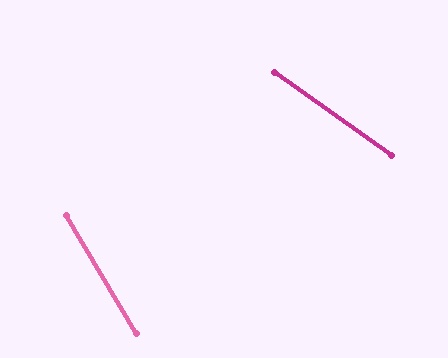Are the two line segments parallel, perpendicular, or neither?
Neither parallel nor perpendicular — they differ by about 24°.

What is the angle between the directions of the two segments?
Approximately 24 degrees.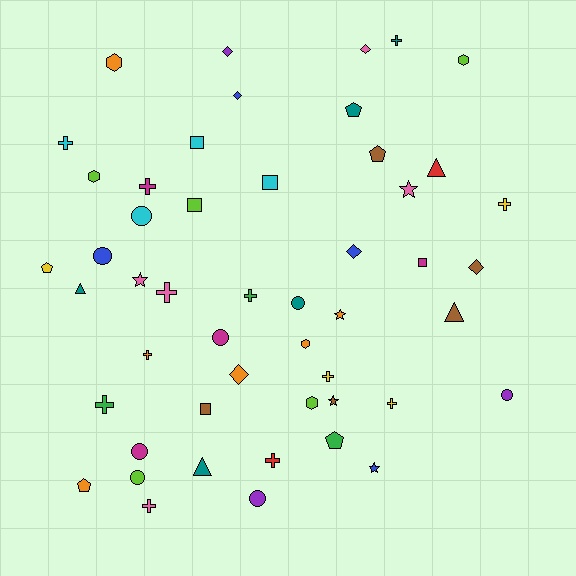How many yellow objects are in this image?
There are 4 yellow objects.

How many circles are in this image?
There are 8 circles.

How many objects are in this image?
There are 50 objects.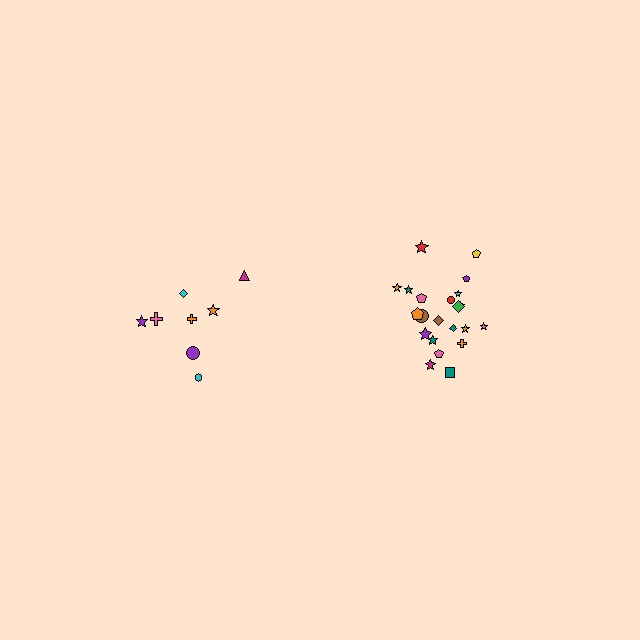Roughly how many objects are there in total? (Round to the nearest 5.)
Roughly 30 objects in total.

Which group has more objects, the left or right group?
The right group.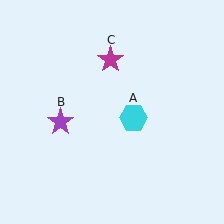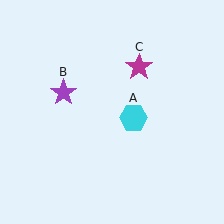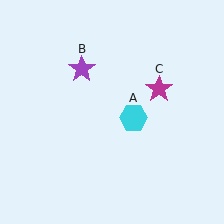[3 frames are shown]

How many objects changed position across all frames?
2 objects changed position: purple star (object B), magenta star (object C).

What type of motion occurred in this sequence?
The purple star (object B), magenta star (object C) rotated clockwise around the center of the scene.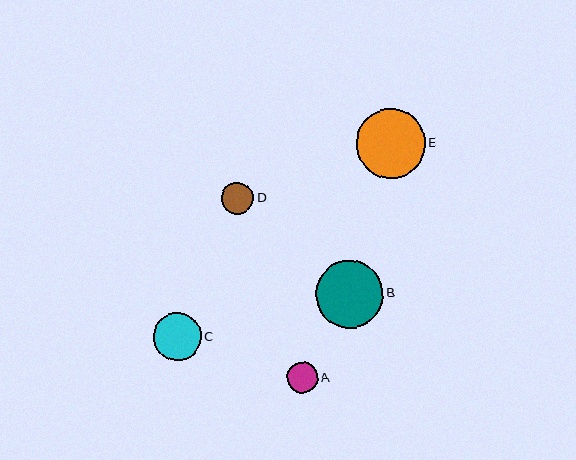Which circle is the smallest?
Circle A is the smallest with a size of approximately 30 pixels.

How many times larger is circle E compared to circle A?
Circle E is approximately 2.3 times the size of circle A.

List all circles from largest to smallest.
From largest to smallest: E, B, C, D, A.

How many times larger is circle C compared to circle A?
Circle C is approximately 1.6 times the size of circle A.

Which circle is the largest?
Circle E is the largest with a size of approximately 69 pixels.